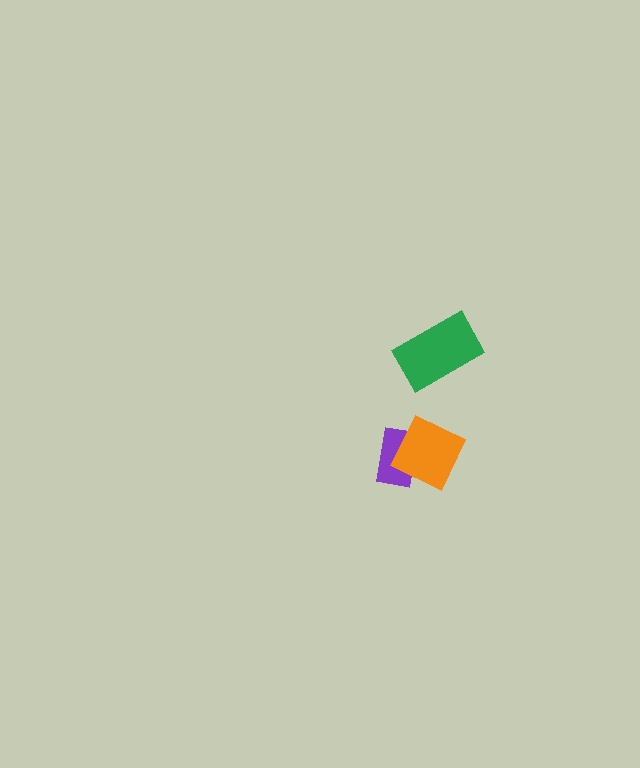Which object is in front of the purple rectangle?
The orange diamond is in front of the purple rectangle.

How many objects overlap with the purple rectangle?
1 object overlaps with the purple rectangle.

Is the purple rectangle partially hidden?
Yes, it is partially covered by another shape.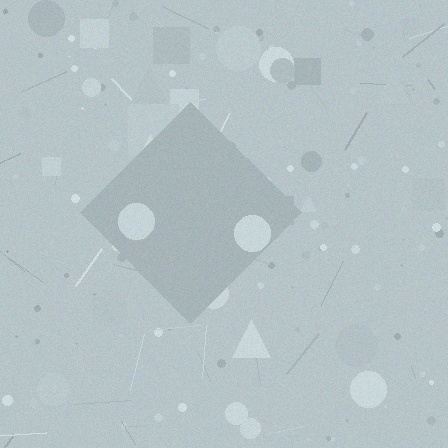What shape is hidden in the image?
A diamond is hidden in the image.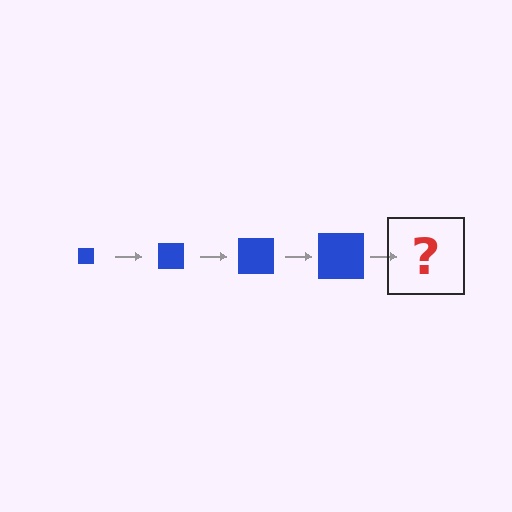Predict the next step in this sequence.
The next step is a blue square, larger than the previous one.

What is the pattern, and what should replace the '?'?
The pattern is that the square gets progressively larger each step. The '?' should be a blue square, larger than the previous one.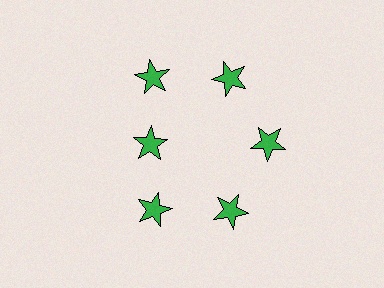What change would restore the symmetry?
The symmetry would be restored by moving it outward, back onto the ring so that all 6 stars sit at equal angles and equal distance from the center.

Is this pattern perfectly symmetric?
No. The 6 green stars are arranged in a ring, but one element near the 9 o'clock position is pulled inward toward the center, breaking the 6-fold rotational symmetry.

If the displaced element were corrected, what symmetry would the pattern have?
It would have 6-fold rotational symmetry — the pattern would map onto itself every 60 degrees.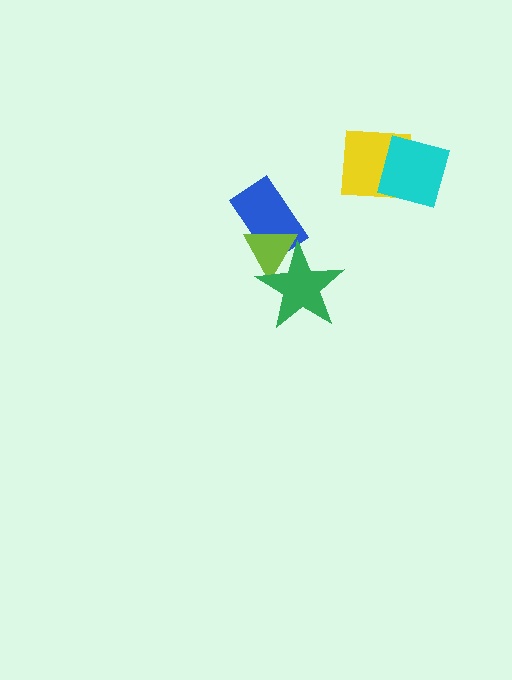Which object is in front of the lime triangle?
The green star is in front of the lime triangle.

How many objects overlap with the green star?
2 objects overlap with the green star.